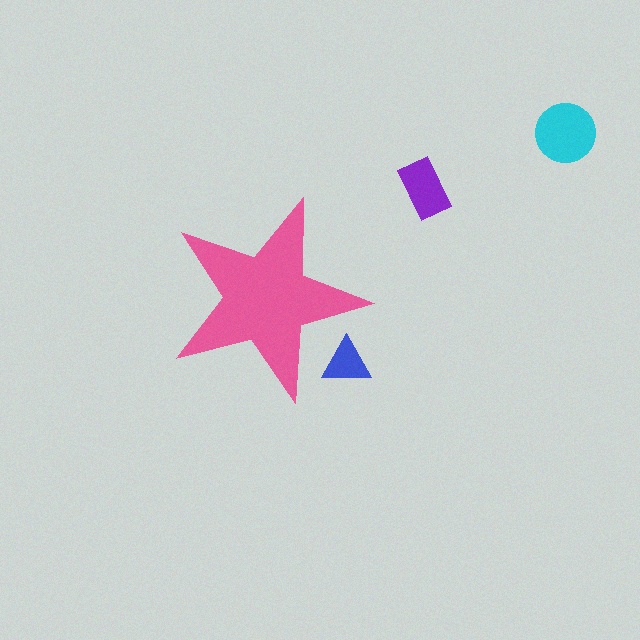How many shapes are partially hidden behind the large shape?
1 shape is partially hidden.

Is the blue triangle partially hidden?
Yes, the blue triangle is partially hidden behind the pink star.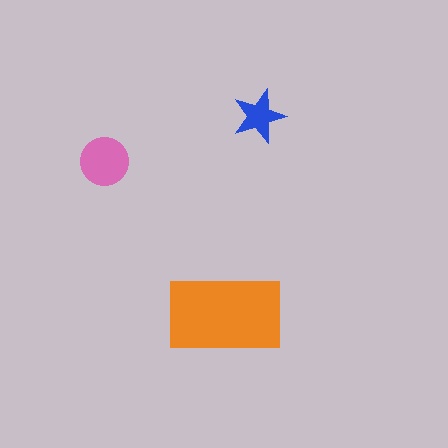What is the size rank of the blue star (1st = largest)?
3rd.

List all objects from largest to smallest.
The orange rectangle, the pink circle, the blue star.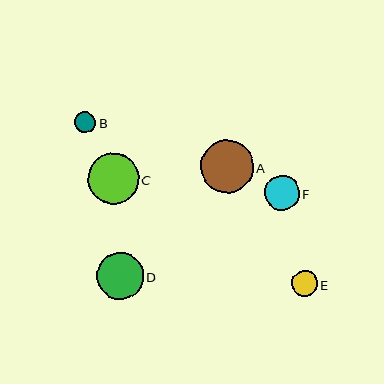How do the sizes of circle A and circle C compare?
Circle A and circle C are approximately the same size.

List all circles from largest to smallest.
From largest to smallest: A, C, D, F, E, B.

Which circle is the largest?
Circle A is the largest with a size of approximately 53 pixels.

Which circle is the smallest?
Circle B is the smallest with a size of approximately 21 pixels.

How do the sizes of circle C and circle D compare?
Circle C and circle D are approximately the same size.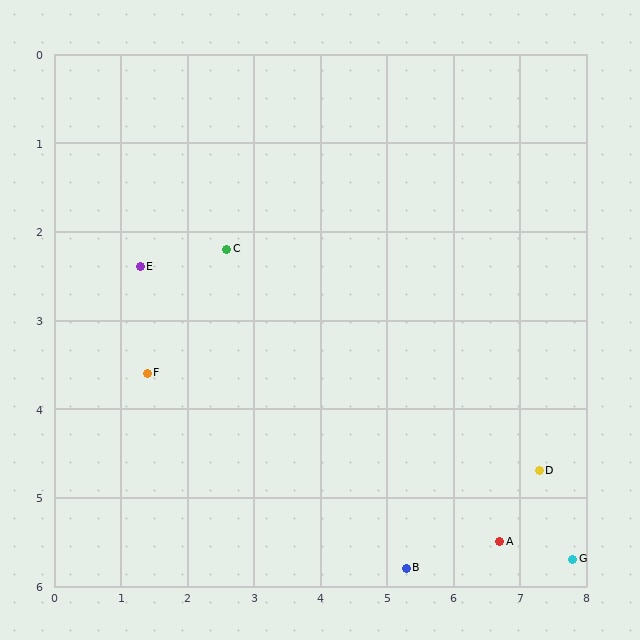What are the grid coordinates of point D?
Point D is at approximately (7.3, 4.7).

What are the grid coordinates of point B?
Point B is at approximately (5.3, 5.8).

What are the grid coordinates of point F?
Point F is at approximately (1.4, 3.6).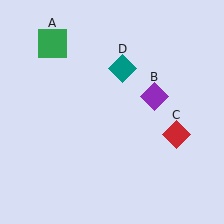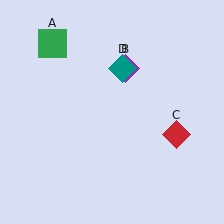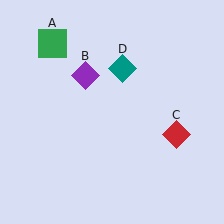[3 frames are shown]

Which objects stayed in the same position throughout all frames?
Green square (object A) and red diamond (object C) and teal diamond (object D) remained stationary.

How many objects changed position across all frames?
1 object changed position: purple diamond (object B).